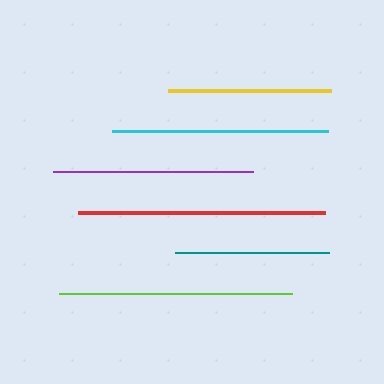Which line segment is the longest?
The red line is the longest at approximately 247 pixels.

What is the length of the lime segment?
The lime segment is approximately 233 pixels long.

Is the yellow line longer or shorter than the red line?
The red line is longer than the yellow line.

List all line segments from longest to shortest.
From longest to shortest: red, lime, cyan, purple, yellow, teal.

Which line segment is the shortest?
The teal line is the shortest at approximately 154 pixels.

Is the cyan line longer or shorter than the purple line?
The cyan line is longer than the purple line.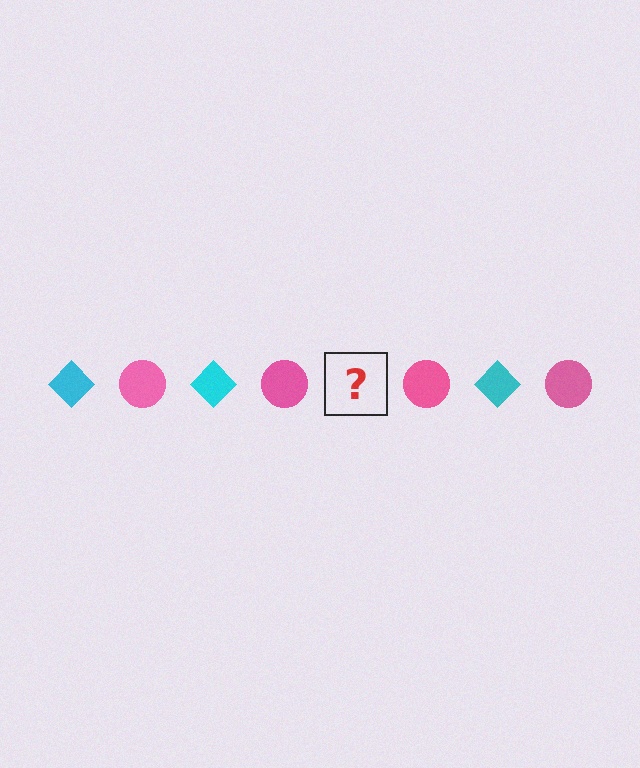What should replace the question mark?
The question mark should be replaced with a cyan diamond.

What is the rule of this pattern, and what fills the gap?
The rule is that the pattern alternates between cyan diamond and pink circle. The gap should be filled with a cyan diamond.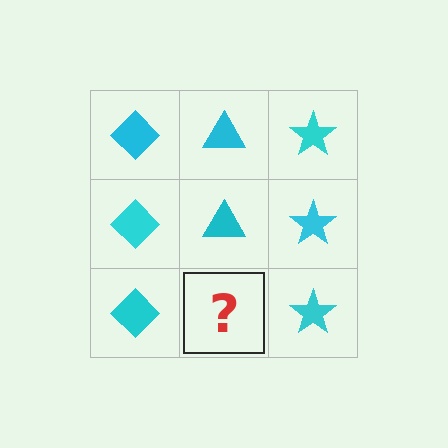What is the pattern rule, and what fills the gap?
The rule is that each column has a consistent shape. The gap should be filled with a cyan triangle.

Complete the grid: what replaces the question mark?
The question mark should be replaced with a cyan triangle.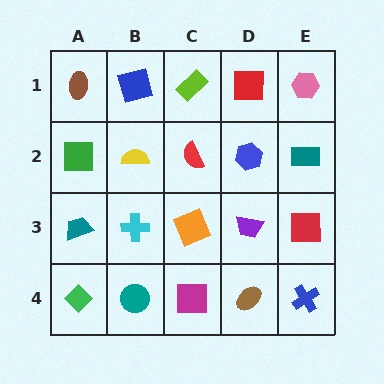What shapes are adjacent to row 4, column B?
A cyan cross (row 3, column B), a green diamond (row 4, column A), a magenta square (row 4, column C).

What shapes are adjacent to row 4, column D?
A purple trapezoid (row 3, column D), a magenta square (row 4, column C), a blue cross (row 4, column E).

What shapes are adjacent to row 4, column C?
An orange square (row 3, column C), a teal circle (row 4, column B), a brown ellipse (row 4, column D).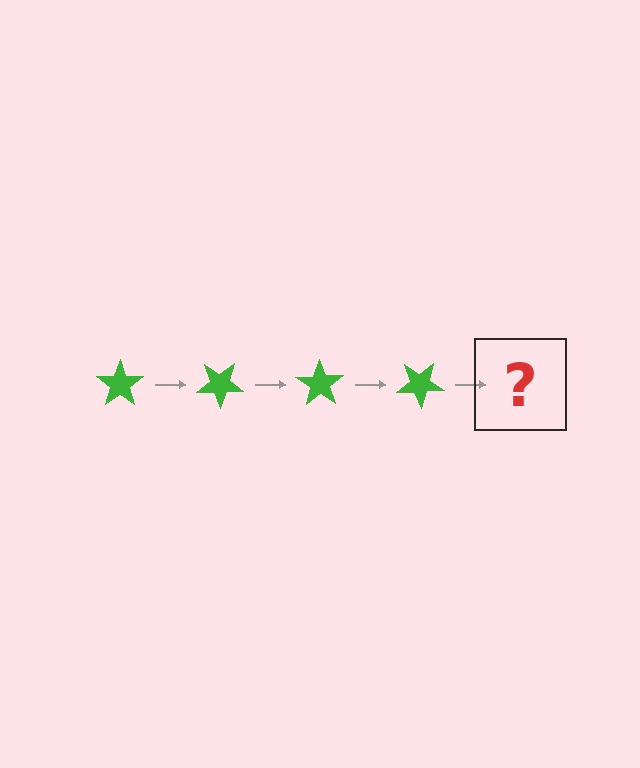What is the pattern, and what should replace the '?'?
The pattern is that the star rotates 35 degrees each step. The '?' should be a green star rotated 140 degrees.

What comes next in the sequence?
The next element should be a green star rotated 140 degrees.